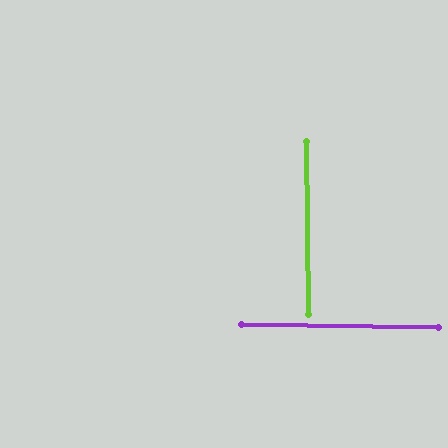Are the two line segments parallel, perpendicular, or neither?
Perpendicular — they meet at approximately 89°.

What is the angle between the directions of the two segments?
Approximately 89 degrees.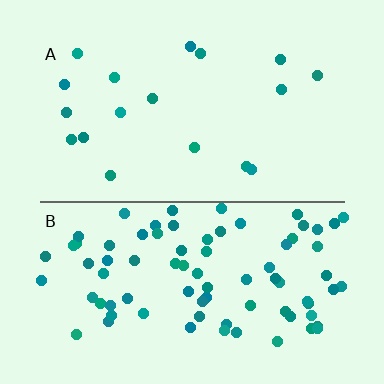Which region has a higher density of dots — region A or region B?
B (the bottom).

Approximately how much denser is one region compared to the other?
Approximately 4.5× — region B over region A.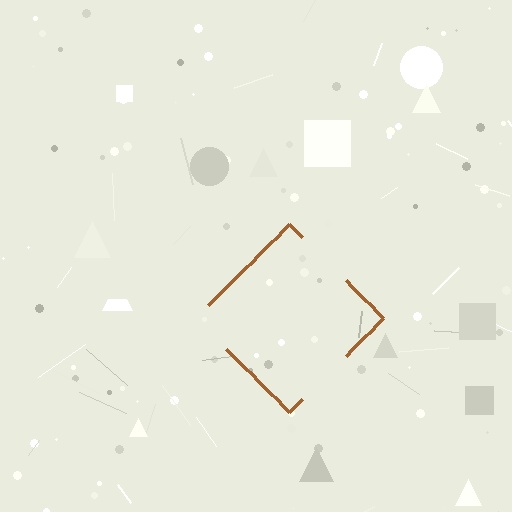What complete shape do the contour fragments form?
The contour fragments form a diamond.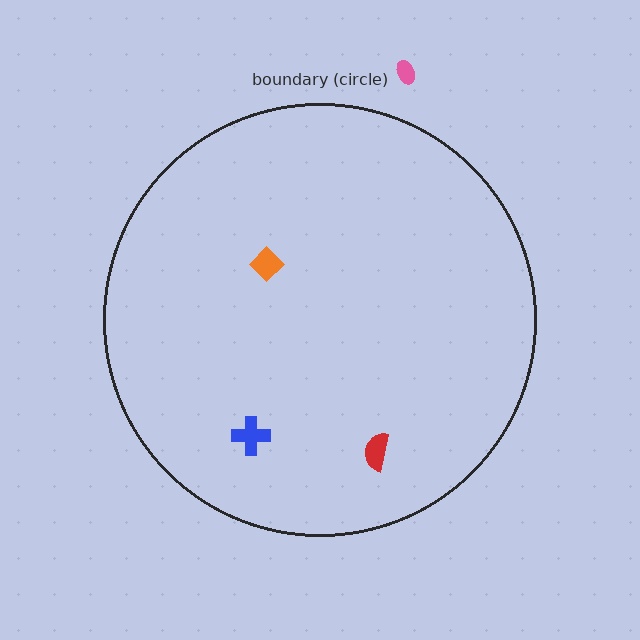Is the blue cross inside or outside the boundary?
Inside.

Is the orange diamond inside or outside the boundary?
Inside.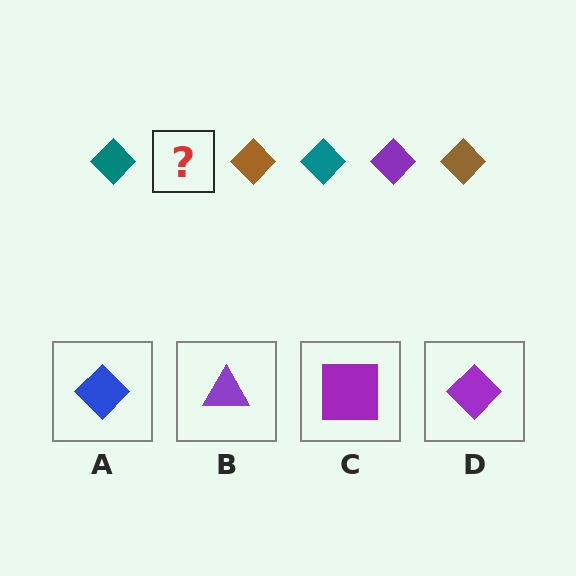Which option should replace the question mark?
Option D.